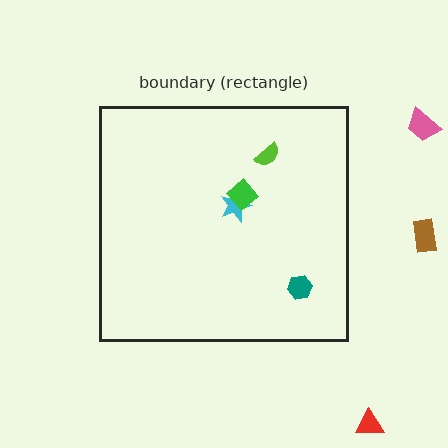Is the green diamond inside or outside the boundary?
Inside.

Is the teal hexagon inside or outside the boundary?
Inside.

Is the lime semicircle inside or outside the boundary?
Inside.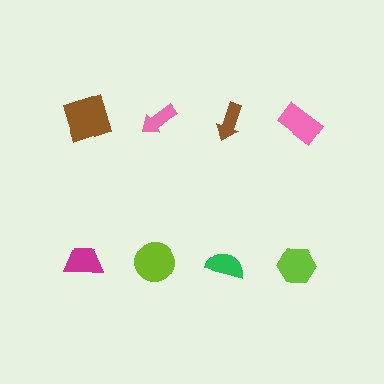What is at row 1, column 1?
A brown square.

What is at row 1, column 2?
A pink arrow.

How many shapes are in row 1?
4 shapes.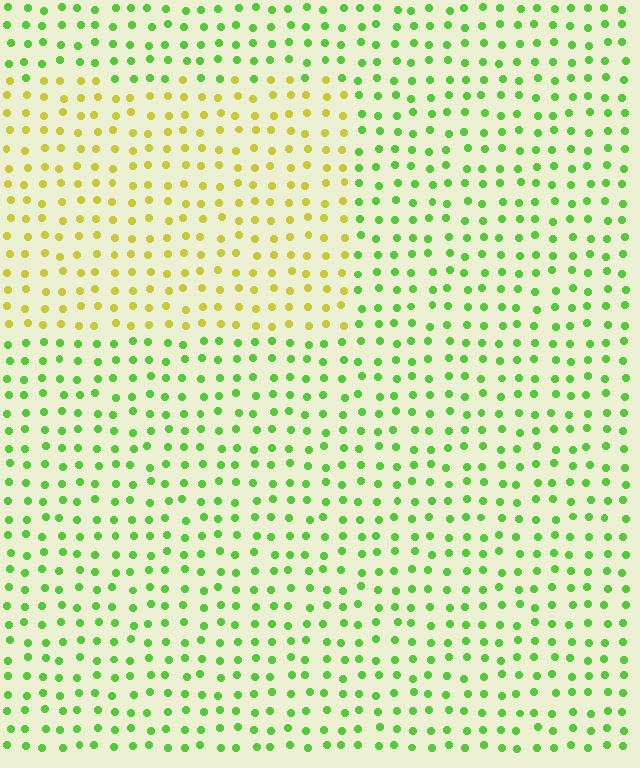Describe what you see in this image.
The image is filled with small lime elements in a uniform arrangement. A rectangle-shaped region is visible where the elements are tinted to a slightly different hue, forming a subtle color boundary.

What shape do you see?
I see a rectangle.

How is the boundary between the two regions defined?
The boundary is defined purely by a slight shift in hue (about 50 degrees). Spacing, size, and orientation are identical on both sides.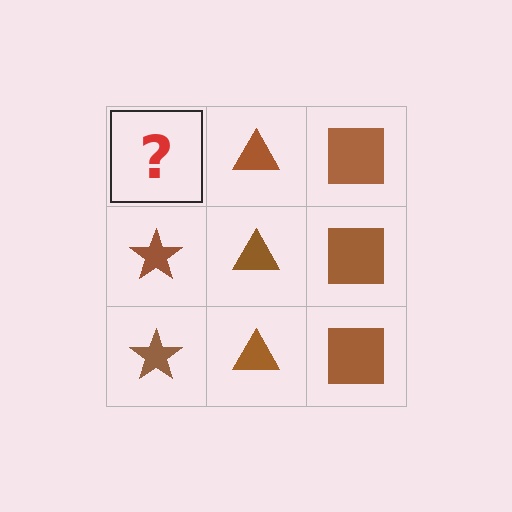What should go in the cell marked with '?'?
The missing cell should contain a brown star.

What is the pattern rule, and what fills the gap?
The rule is that each column has a consistent shape. The gap should be filled with a brown star.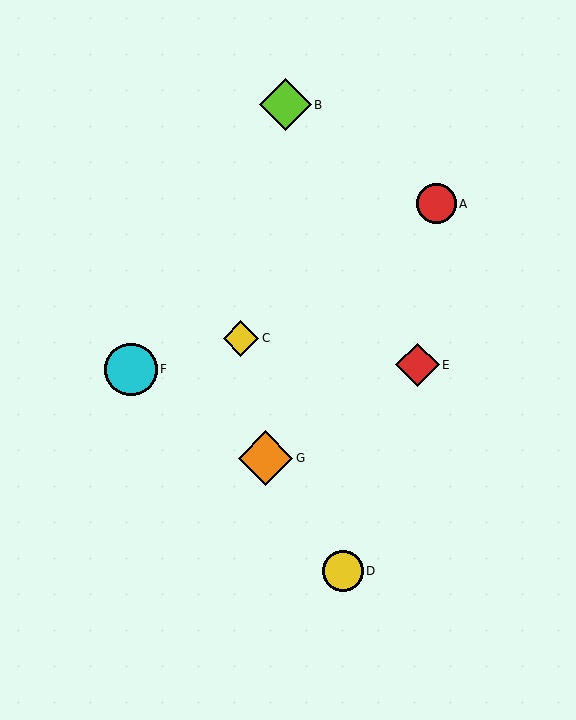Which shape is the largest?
The orange diamond (labeled G) is the largest.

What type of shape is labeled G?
Shape G is an orange diamond.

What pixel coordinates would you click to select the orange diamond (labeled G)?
Click at (265, 458) to select the orange diamond G.